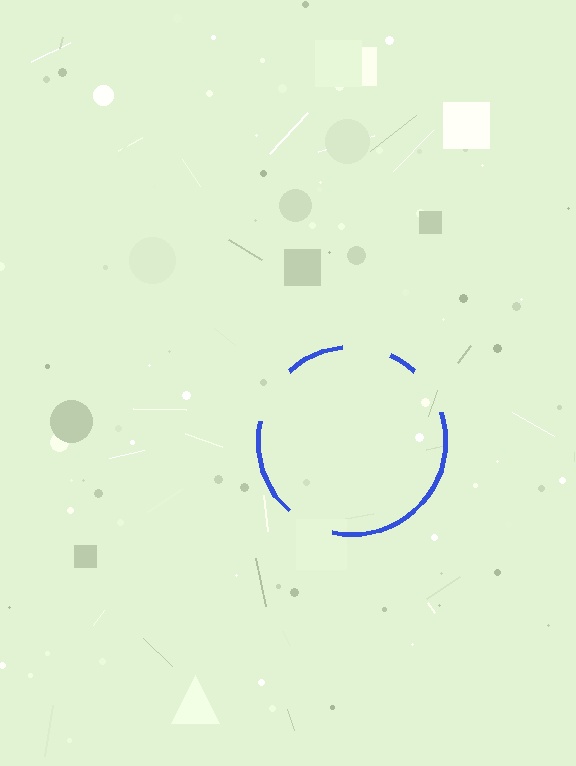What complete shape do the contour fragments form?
The contour fragments form a circle.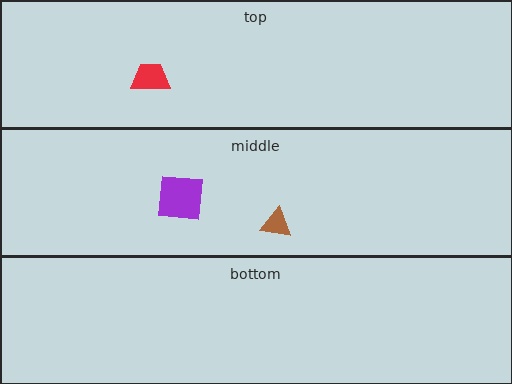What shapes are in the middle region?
The brown triangle, the purple square.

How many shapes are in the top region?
1.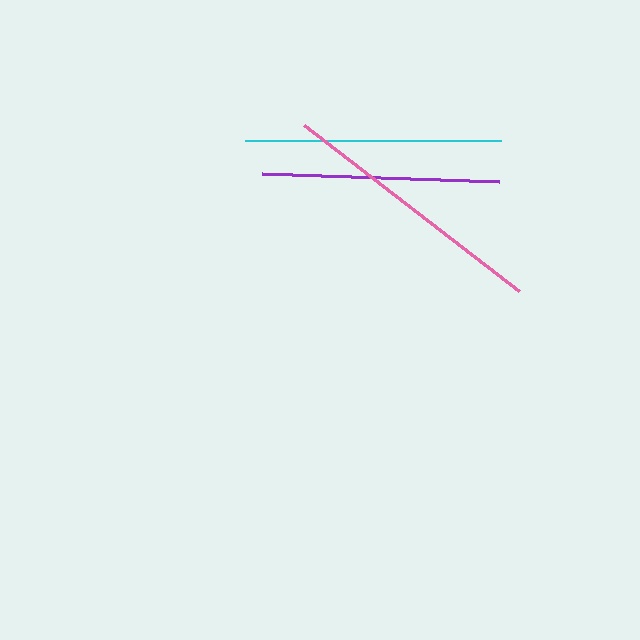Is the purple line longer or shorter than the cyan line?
The cyan line is longer than the purple line.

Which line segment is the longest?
The pink line is the longest at approximately 271 pixels.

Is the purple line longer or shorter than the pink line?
The pink line is longer than the purple line.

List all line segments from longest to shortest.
From longest to shortest: pink, cyan, purple.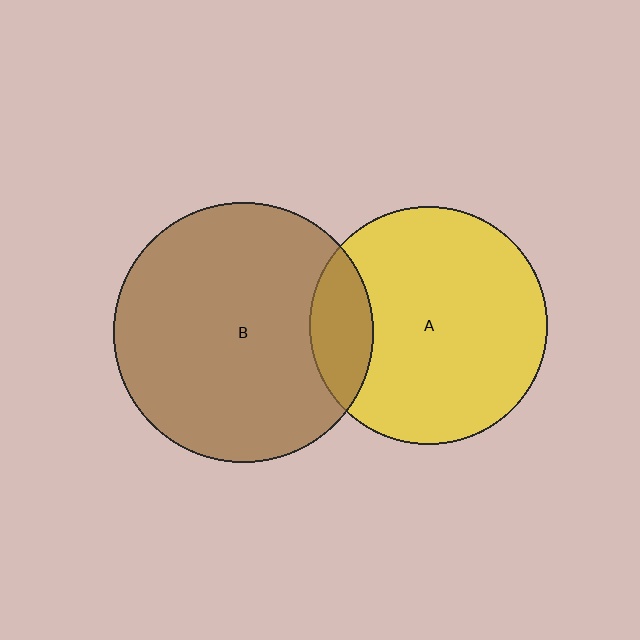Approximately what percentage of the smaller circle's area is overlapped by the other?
Approximately 15%.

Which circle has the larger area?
Circle B (brown).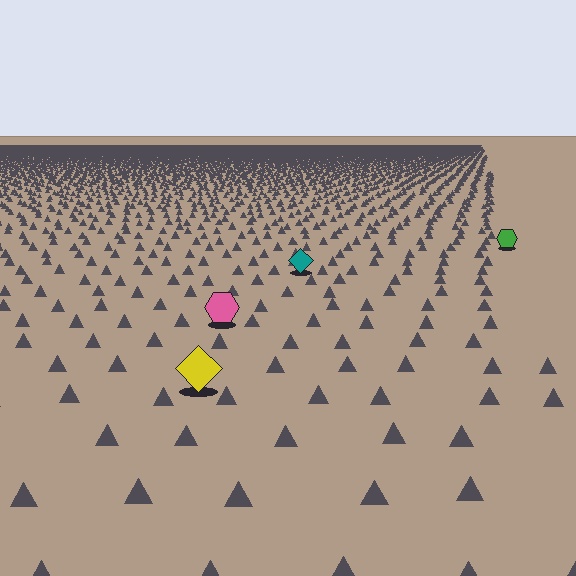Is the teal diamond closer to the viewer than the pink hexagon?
No. The pink hexagon is closer — you can tell from the texture gradient: the ground texture is coarser near it.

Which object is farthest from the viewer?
The green hexagon is farthest from the viewer. It appears smaller and the ground texture around it is denser.